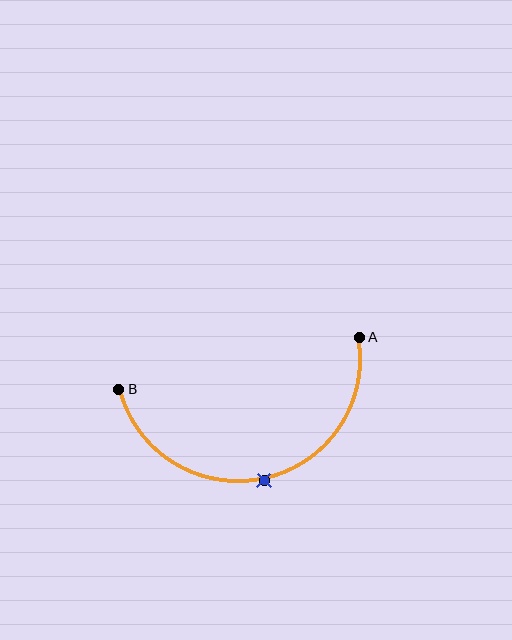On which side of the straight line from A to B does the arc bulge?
The arc bulges below the straight line connecting A and B.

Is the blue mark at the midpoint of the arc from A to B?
Yes. The blue mark lies on the arc at equal arc-length from both A and B — it is the arc midpoint.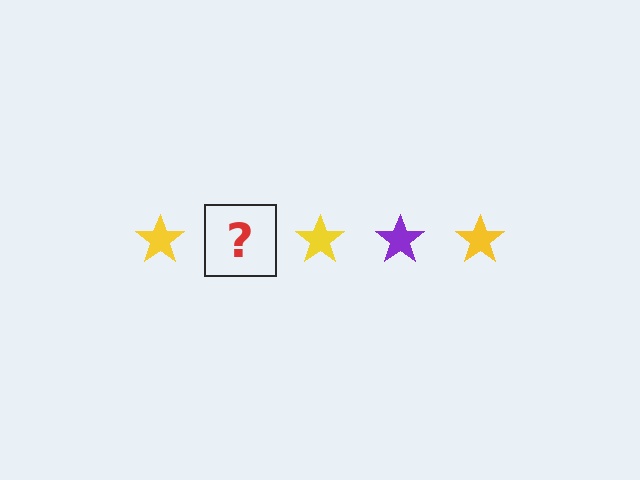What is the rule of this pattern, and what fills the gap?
The rule is that the pattern cycles through yellow, purple stars. The gap should be filled with a purple star.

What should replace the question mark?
The question mark should be replaced with a purple star.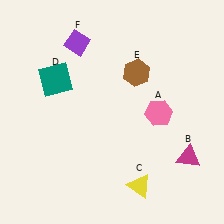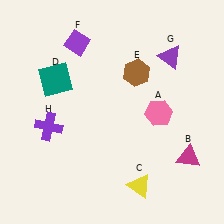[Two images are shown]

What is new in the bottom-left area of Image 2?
A purple cross (H) was added in the bottom-left area of Image 2.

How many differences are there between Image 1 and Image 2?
There are 2 differences between the two images.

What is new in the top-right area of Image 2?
A purple triangle (G) was added in the top-right area of Image 2.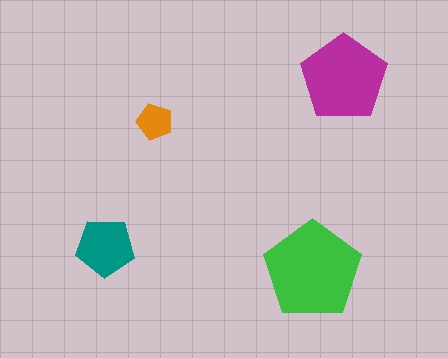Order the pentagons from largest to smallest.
the green one, the magenta one, the teal one, the orange one.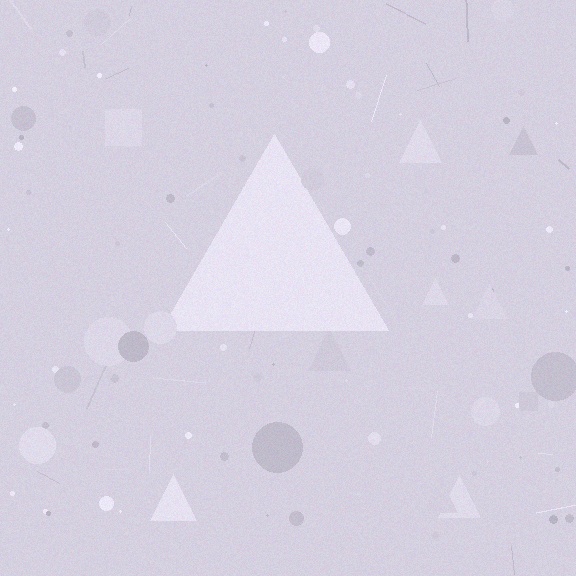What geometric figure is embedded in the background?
A triangle is embedded in the background.